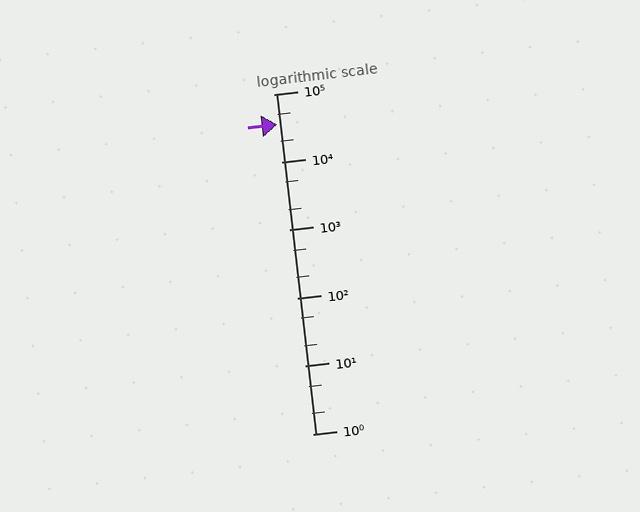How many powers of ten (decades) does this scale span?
The scale spans 5 decades, from 1 to 100000.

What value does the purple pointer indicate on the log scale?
The pointer indicates approximately 36000.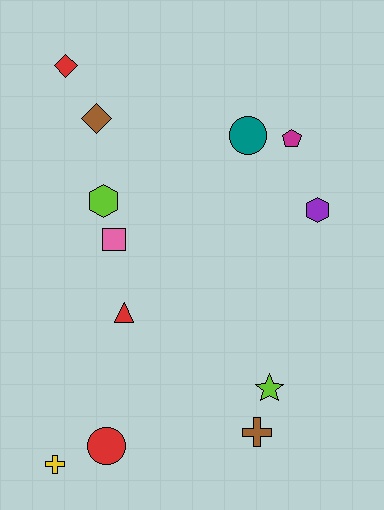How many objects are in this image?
There are 12 objects.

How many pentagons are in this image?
There is 1 pentagon.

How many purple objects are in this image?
There is 1 purple object.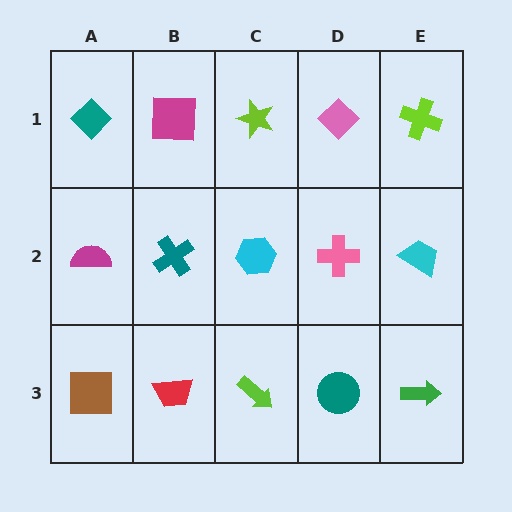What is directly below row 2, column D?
A teal circle.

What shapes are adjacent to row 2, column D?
A pink diamond (row 1, column D), a teal circle (row 3, column D), a cyan hexagon (row 2, column C), a cyan trapezoid (row 2, column E).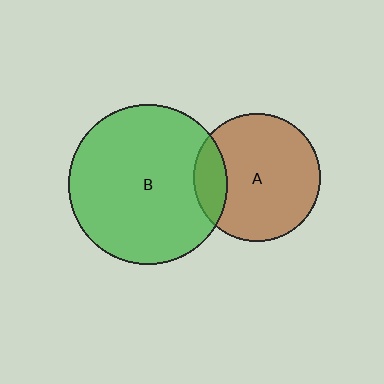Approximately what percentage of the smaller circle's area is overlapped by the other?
Approximately 15%.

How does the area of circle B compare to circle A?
Approximately 1.6 times.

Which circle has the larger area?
Circle B (green).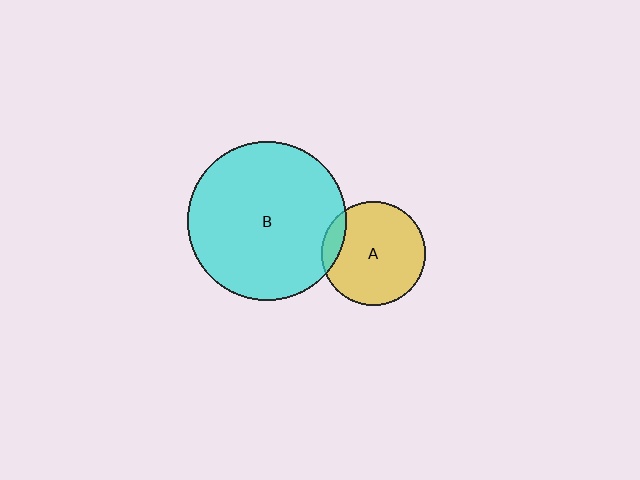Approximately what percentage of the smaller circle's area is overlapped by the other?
Approximately 10%.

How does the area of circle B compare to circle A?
Approximately 2.3 times.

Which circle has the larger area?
Circle B (cyan).